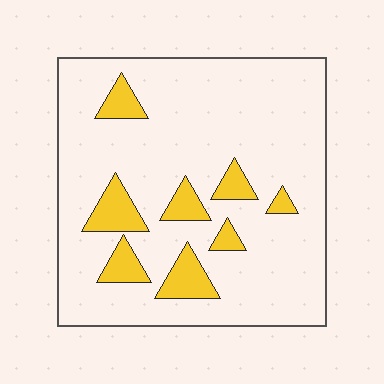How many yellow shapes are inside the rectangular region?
8.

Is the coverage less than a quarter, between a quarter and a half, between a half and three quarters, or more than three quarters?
Less than a quarter.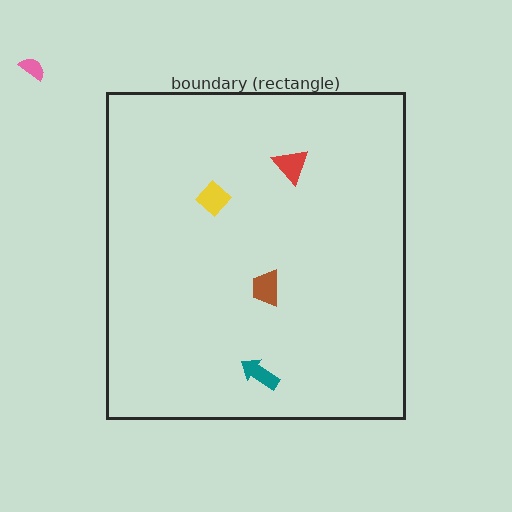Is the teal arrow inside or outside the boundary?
Inside.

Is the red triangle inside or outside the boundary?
Inside.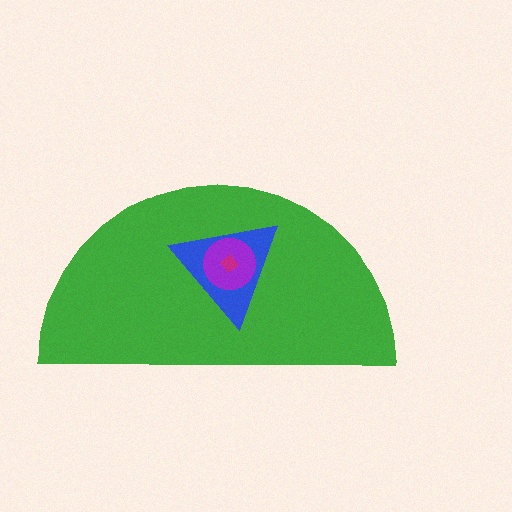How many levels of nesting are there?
4.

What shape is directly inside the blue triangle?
The purple circle.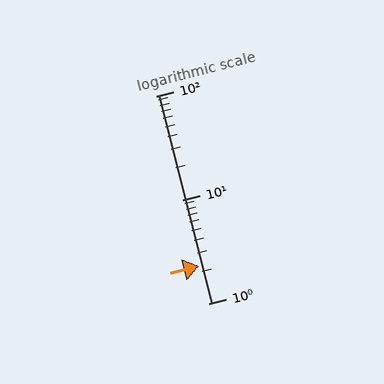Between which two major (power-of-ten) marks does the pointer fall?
The pointer is between 1 and 10.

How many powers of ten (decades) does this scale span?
The scale spans 2 decades, from 1 to 100.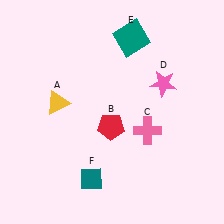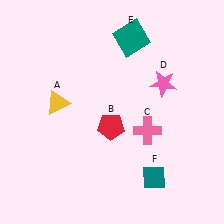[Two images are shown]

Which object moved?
The teal diamond (F) moved right.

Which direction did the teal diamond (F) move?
The teal diamond (F) moved right.